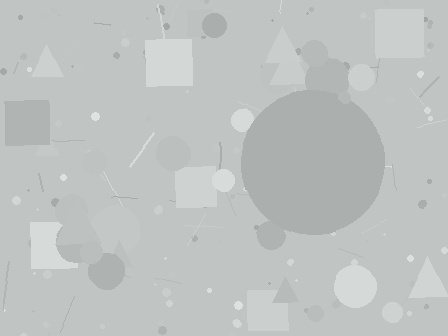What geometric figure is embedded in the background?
A circle is embedded in the background.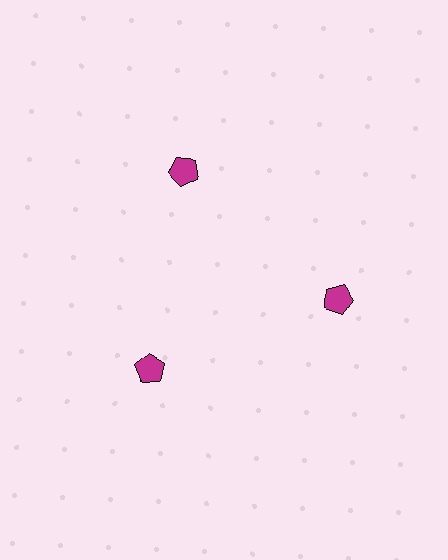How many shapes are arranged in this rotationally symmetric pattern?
There are 3 shapes, arranged in 3 groups of 1.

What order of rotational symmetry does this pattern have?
This pattern has 3-fold rotational symmetry.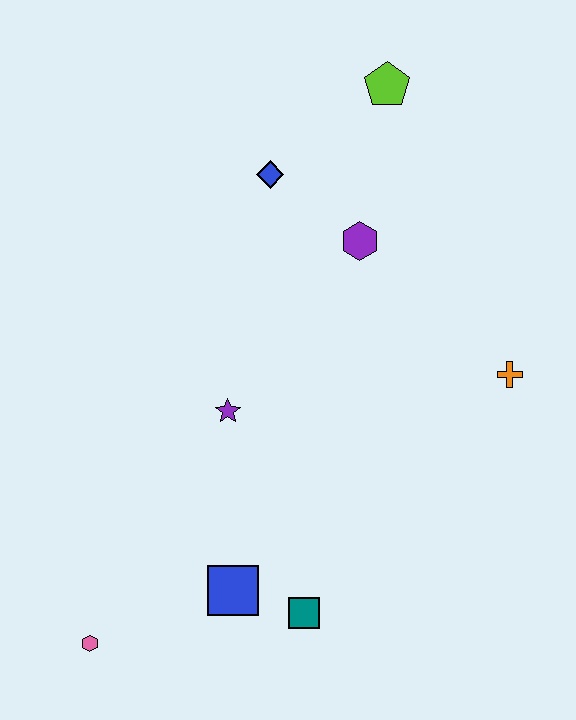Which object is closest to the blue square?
The teal square is closest to the blue square.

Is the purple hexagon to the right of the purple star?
Yes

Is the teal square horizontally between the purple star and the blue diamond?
No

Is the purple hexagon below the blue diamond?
Yes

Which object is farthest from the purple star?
The lime pentagon is farthest from the purple star.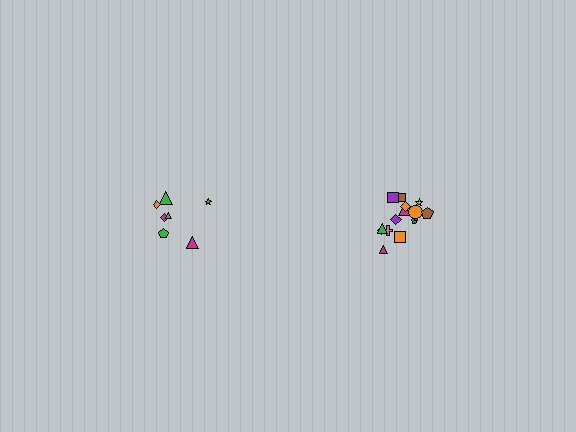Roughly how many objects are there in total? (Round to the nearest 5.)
Roughly 20 objects in total.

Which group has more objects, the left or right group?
The right group.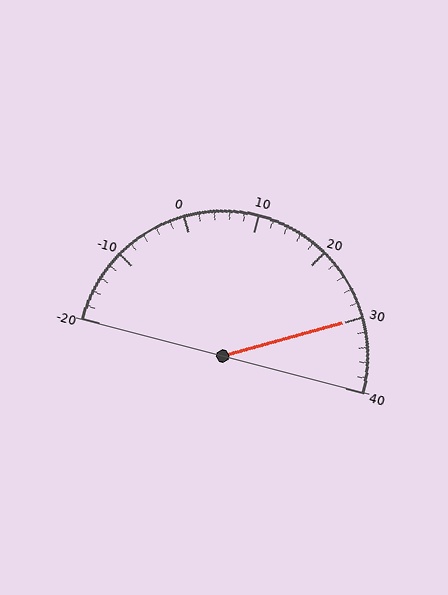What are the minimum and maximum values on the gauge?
The gauge ranges from -20 to 40.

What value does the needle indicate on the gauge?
The needle indicates approximately 30.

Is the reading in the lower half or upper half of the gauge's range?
The reading is in the upper half of the range (-20 to 40).